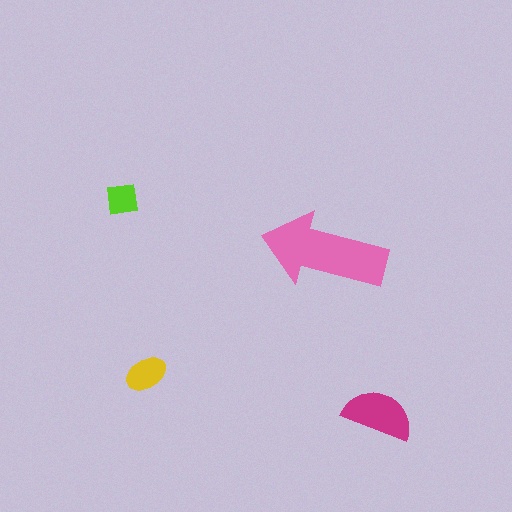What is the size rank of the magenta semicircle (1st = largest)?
2nd.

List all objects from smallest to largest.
The lime square, the yellow ellipse, the magenta semicircle, the pink arrow.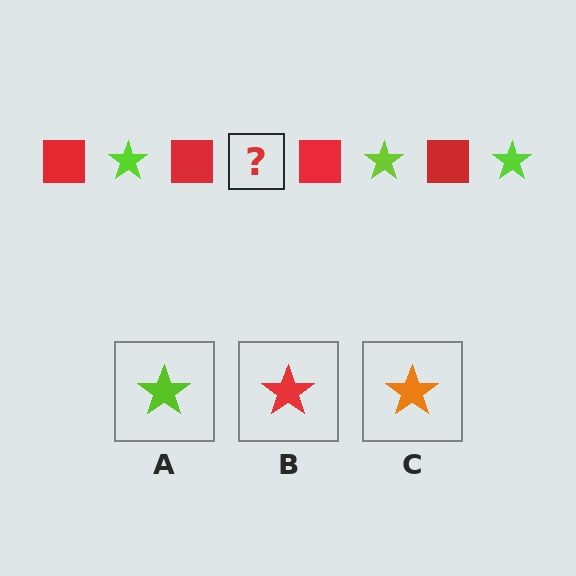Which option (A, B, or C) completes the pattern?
A.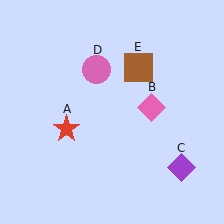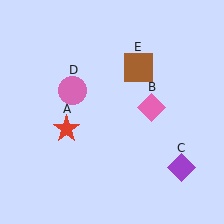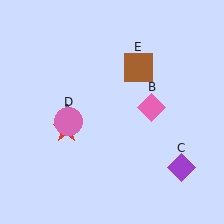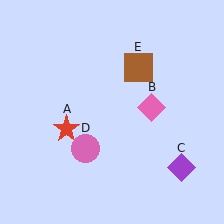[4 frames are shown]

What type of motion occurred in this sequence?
The pink circle (object D) rotated counterclockwise around the center of the scene.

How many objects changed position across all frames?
1 object changed position: pink circle (object D).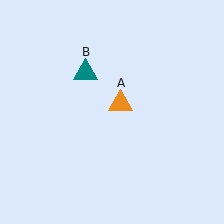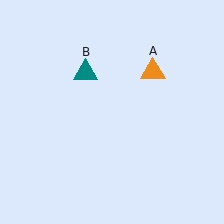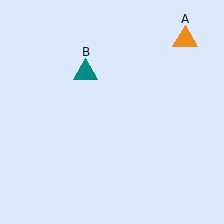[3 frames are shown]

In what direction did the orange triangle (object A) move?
The orange triangle (object A) moved up and to the right.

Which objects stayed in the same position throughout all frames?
Teal triangle (object B) remained stationary.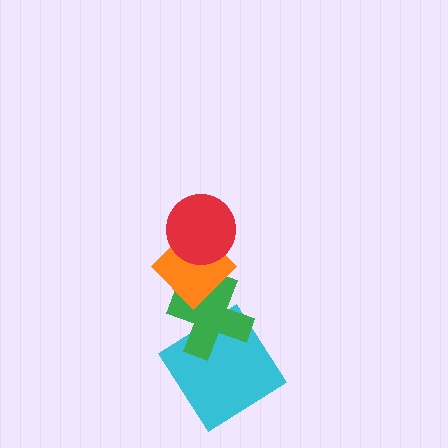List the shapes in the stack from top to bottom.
From top to bottom: the red circle, the orange diamond, the green cross, the cyan diamond.